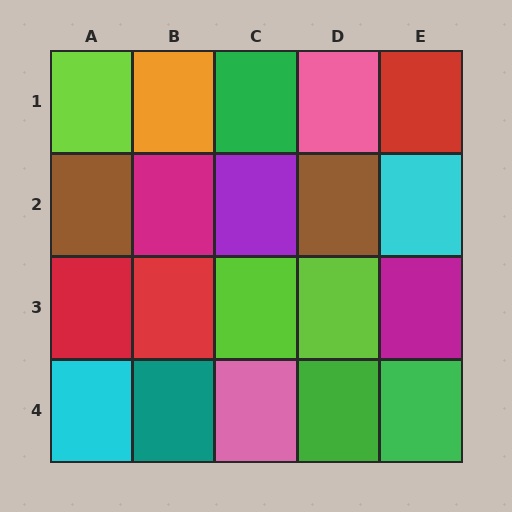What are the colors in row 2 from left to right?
Brown, magenta, purple, brown, cyan.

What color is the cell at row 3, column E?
Magenta.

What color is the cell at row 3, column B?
Red.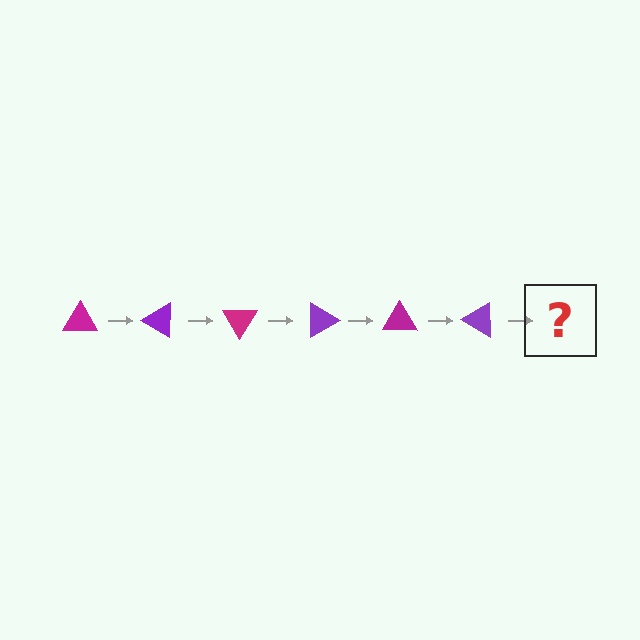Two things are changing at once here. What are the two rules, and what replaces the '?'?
The two rules are that it rotates 30 degrees each step and the color cycles through magenta and purple. The '?' should be a magenta triangle, rotated 180 degrees from the start.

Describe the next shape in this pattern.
It should be a magenta triangle, rotated 180 degrees from the start.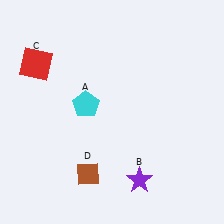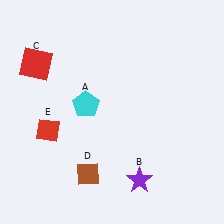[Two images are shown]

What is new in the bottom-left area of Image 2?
A red diamond (E) was added in the bottom-left area of Image 2.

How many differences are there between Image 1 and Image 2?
There is 1 difference between the two images.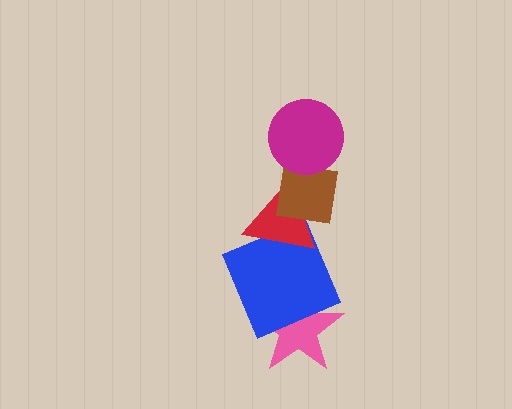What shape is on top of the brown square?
The magenta circle is on top of the brown square.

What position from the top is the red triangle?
The red triangle is 3rd from the top.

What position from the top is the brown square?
The brown square is 2nd from the top.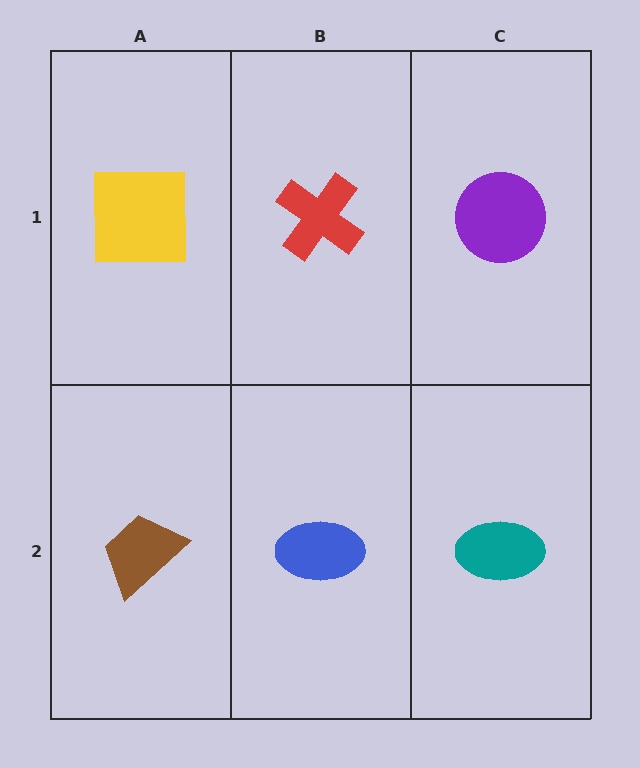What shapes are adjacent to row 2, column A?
A yellow square (row 1, column A), a blue ellipse (row 2, column B).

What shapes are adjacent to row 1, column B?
A blue ellipse (row 2, column B), a yellow square (row 1, column A), a purple circle (row 1, column C).